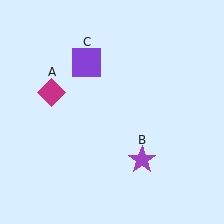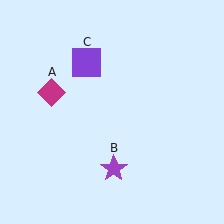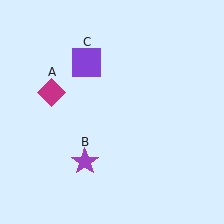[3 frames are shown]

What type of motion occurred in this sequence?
The purple star (object B) rotated clockwise around the center of the scene.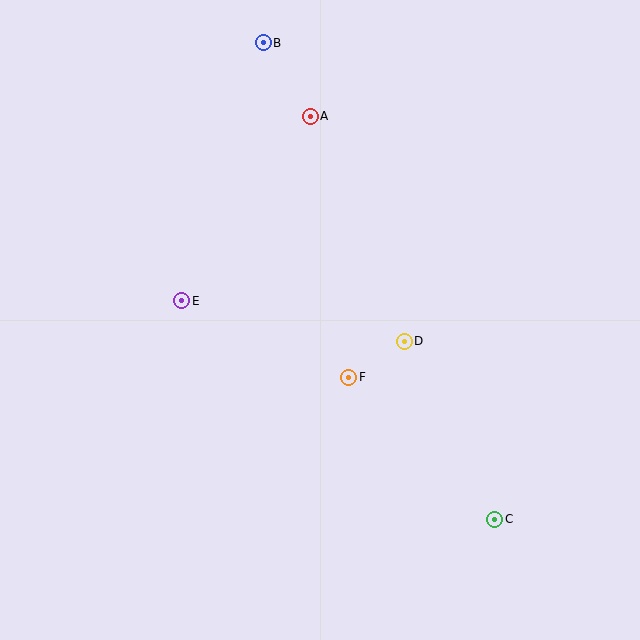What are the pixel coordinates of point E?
Point E is at (182, 301).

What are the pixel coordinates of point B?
Point B is at (263, 43).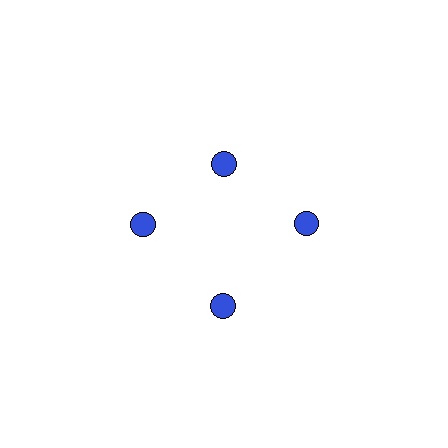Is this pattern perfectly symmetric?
No. The 4 blue circles are arranged in a ring, but one element near the 12 o'clock position is pulled inward toward the center, breaking the 4-fold rotational symmetry.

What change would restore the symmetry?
The symmetry would be restored by moving it outward, back onto the ring so that all 4 circles sit at equal angles and equal distance from the center.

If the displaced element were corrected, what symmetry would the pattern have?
It would have 4-fold rotational symmetry — the pattern would map onto itself every 90 degrees.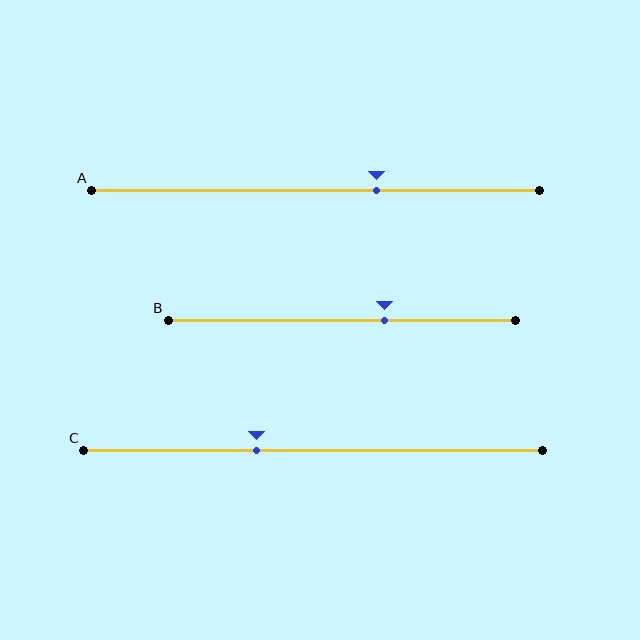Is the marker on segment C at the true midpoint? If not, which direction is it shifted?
No, the marker on segment C is shifted to the left by about 12% of the segment length.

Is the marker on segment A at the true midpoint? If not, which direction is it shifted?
No, the marker on segment A is shifted to the right by about 14% of the segment length.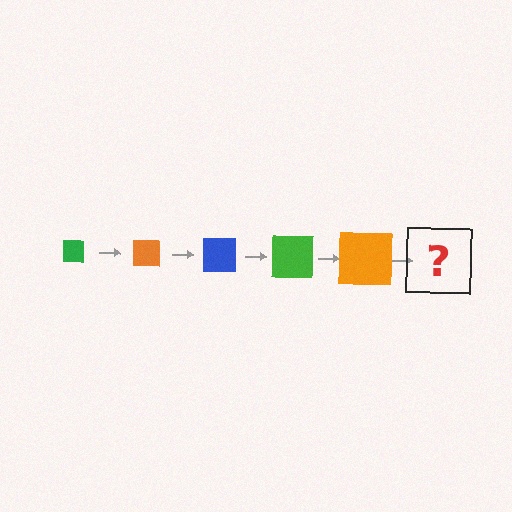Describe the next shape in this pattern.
It should be a blue square, larger than the previous one.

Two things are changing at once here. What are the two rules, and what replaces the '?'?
The two rules are that the square grows larger each step and the color cycles through green, orange, and blue. The '?' should be a blue square, larger than the previous one.